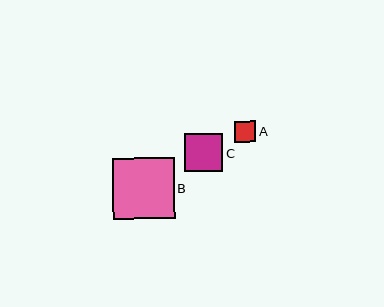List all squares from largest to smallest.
From largest to smallest: B, C, A.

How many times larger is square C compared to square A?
Square C is approximately 1.8 times the size of square A.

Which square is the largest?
Square B is the largest with a size of approximately 61 pixels.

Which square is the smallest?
Square A is the smallest with a size of approximately 21 pixels.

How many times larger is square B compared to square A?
Square B is approximately 2.9 times the size of square A.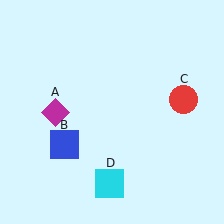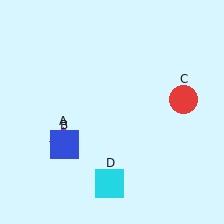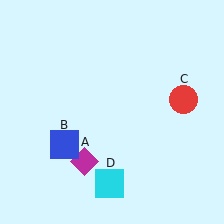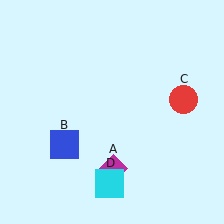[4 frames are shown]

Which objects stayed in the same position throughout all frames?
Blue square (object B) and red circle (object C) and cyan square (object D) remained stationary.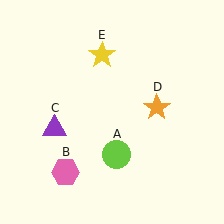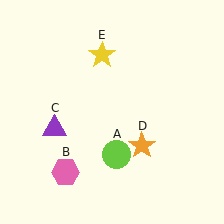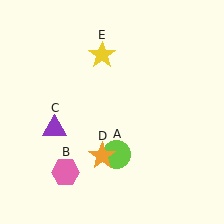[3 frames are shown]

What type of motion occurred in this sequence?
The orange star (object D) rotated clockwise around the center of the scene.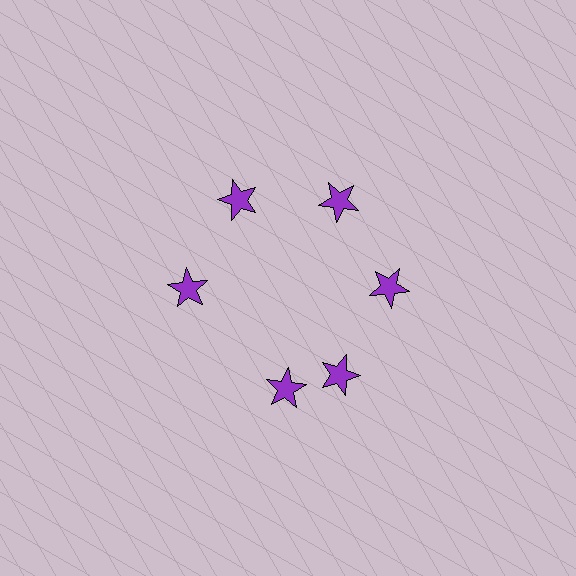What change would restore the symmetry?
The symmetry would be restored by rotating it back into even spacing with its neighbors so that all 6 stars sit at equal angles and equal distance from the center.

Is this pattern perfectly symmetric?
No. The 6 purple stars are arranged in a ring, but one element near the 7 o'clock position is rotated out of alignment along the ring, breaking the 6-fold rotational symmetry.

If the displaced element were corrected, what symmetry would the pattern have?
It would have 6-fold rotational symmetry — the pattern would map onto itself every 60 degrees.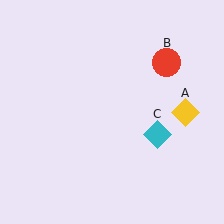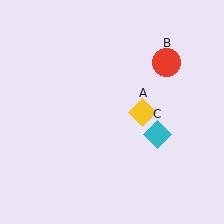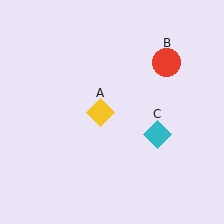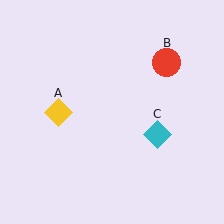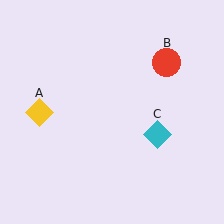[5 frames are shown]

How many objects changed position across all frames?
1 object changed position: yellow diamond (object A).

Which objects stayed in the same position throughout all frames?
Red circle (object B) and cyan diamond (object C) remained stationary.